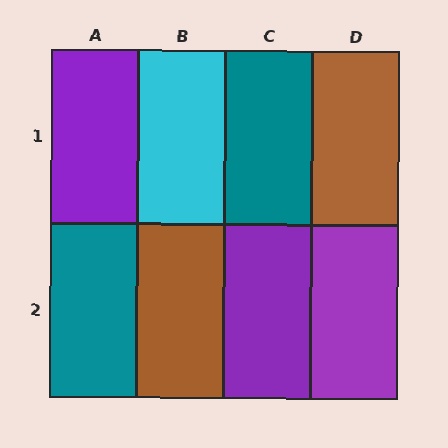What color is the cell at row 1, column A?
Purple.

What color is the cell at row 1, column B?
Cyan.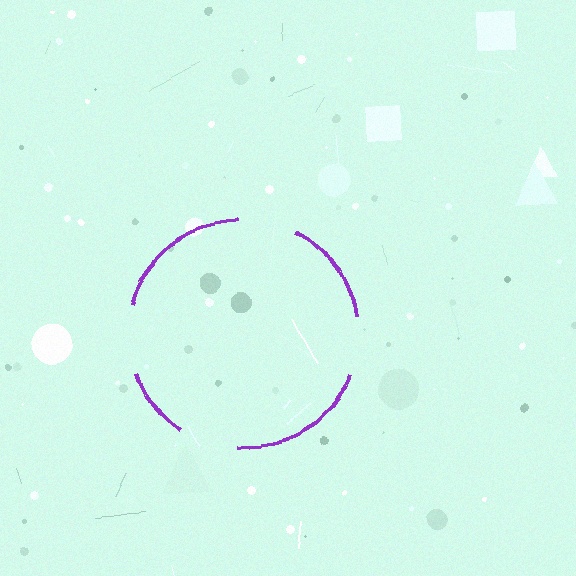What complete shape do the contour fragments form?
The contour fragments form a circle.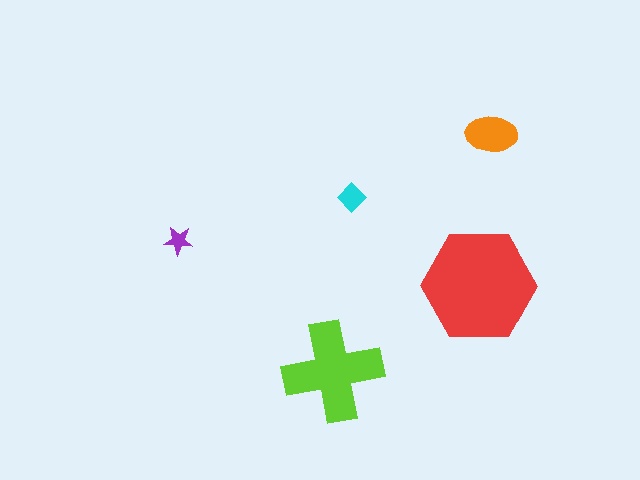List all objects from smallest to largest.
The purple star, the cyan diamond, the orange ellipse, the lime cross, the red hexagon.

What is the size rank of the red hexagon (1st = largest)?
1st.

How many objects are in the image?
There are 5 objects in the image.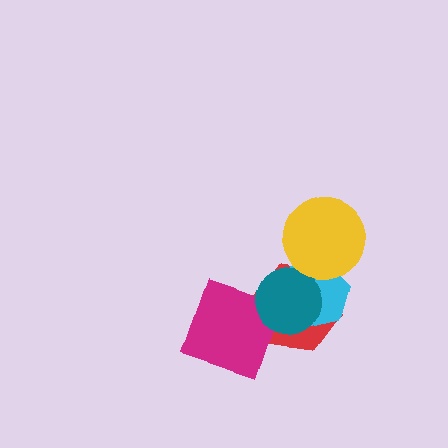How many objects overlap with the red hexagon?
4 objects overlap with the red hexagon.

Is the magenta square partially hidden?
Yes, it is partially covered by another shape.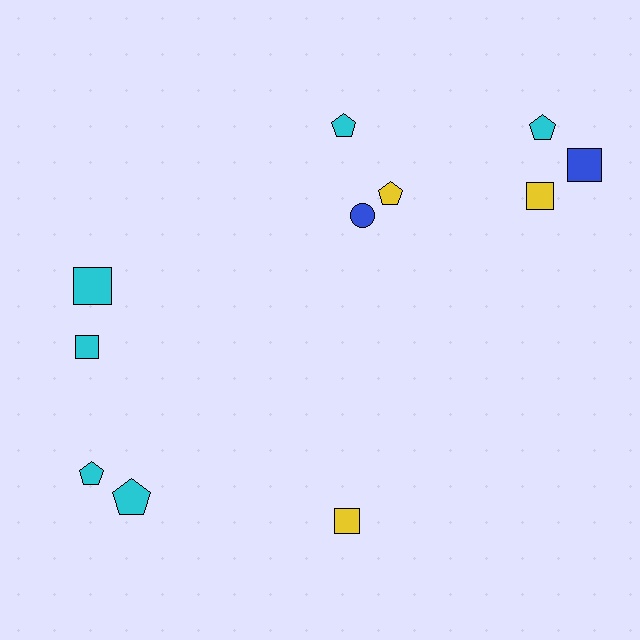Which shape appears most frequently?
Pentagon, with 5 objects.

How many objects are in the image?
There are 11 objects.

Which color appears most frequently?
Cyan, with 6 objects.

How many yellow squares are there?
There are 2 yellow squares.